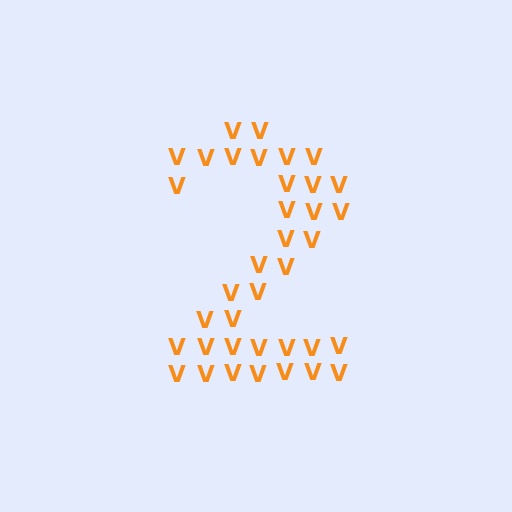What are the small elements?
The small elements are letter V's.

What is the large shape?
The large shape is the digit 2.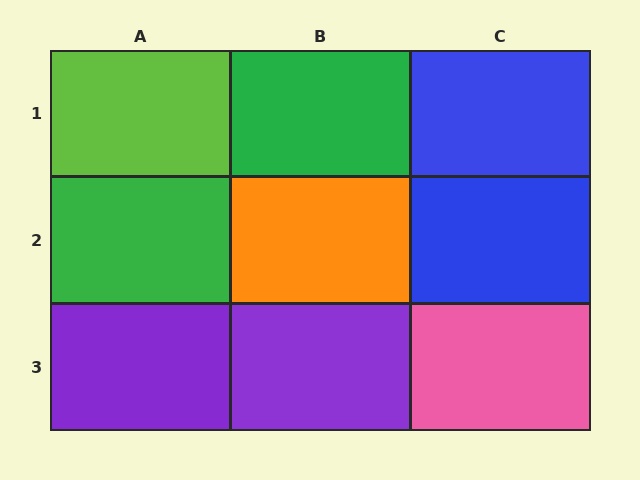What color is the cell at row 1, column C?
Blue.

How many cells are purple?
2 cells are purple.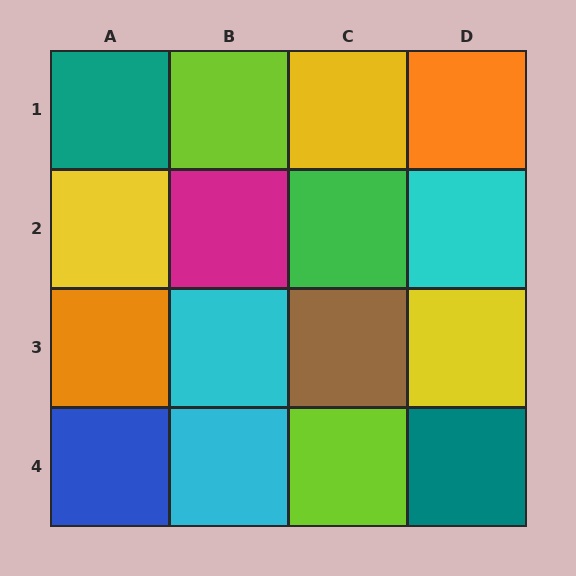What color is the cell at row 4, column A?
Blue.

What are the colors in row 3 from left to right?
Orange, cyan, brown, yellow.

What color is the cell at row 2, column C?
Green.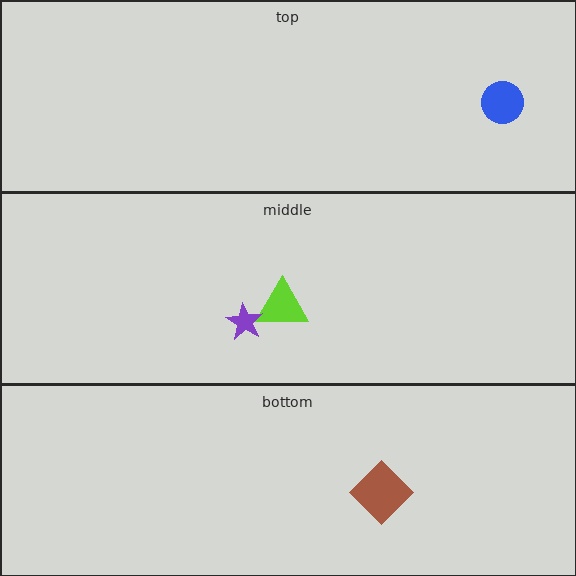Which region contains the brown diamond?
The bottom region.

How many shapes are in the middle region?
2.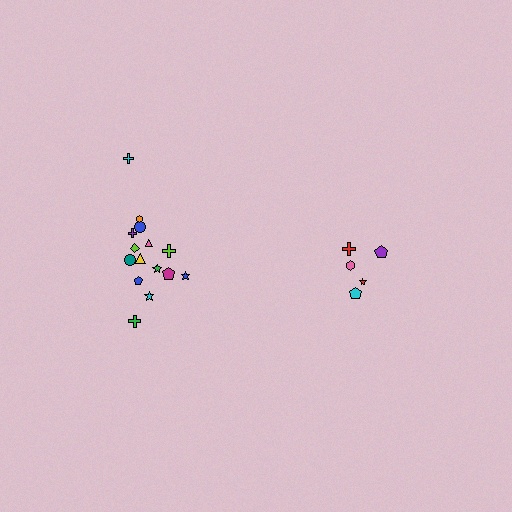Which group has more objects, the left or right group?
The left group.